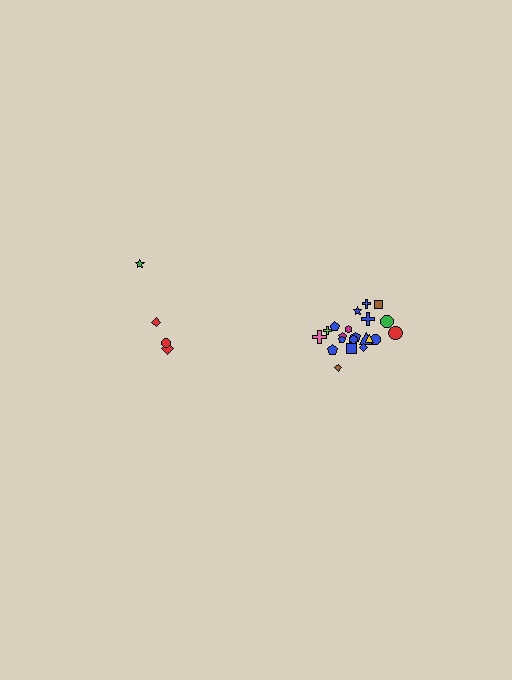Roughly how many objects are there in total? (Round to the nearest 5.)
Roughly 25 objects in total.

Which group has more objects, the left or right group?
The right group.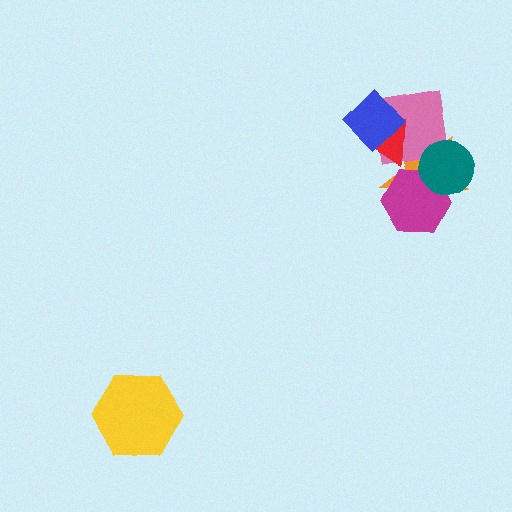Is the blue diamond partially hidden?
No, no other shape covers it.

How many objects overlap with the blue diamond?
2 objects overlap with the blue diamond.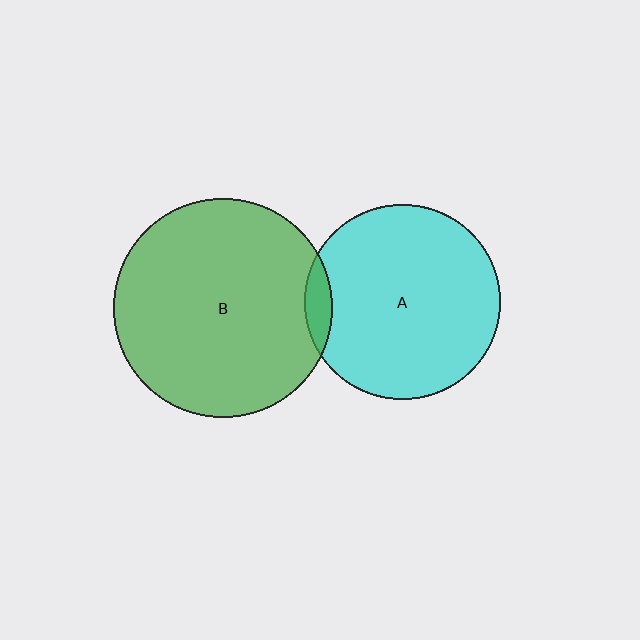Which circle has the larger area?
Circle B (green).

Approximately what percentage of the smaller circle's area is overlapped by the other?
Approximately 5%.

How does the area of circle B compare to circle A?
Approximately 1.3 times.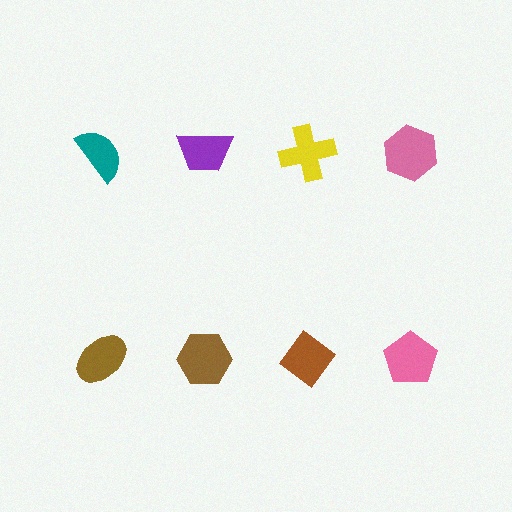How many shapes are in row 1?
4 shapes.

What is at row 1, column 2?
A purple trapezoid.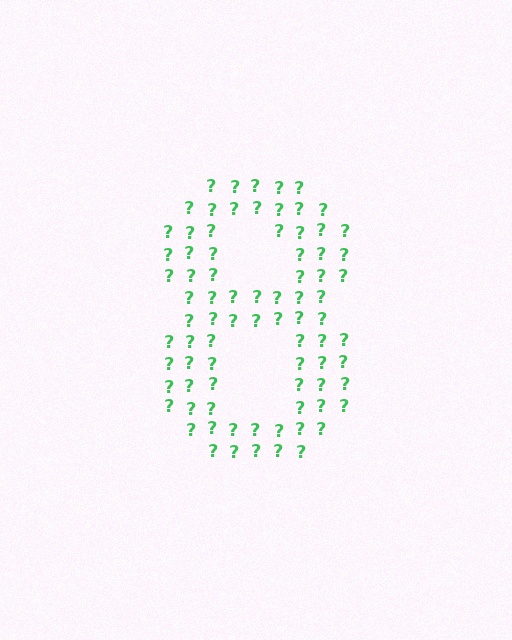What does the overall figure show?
The overall figure shows the digit 8.